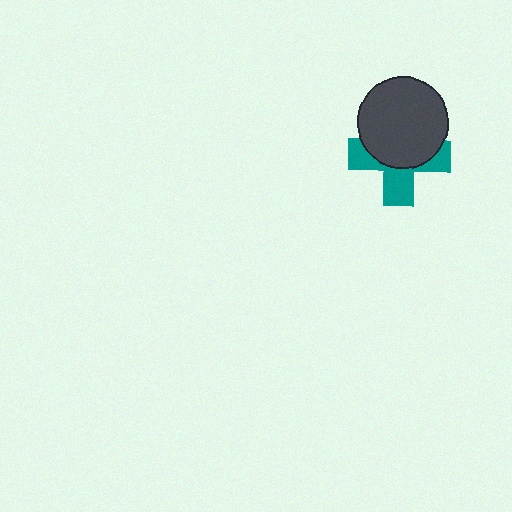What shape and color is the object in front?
The object in front is a dark gray circle.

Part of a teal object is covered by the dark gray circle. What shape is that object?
It is a cross.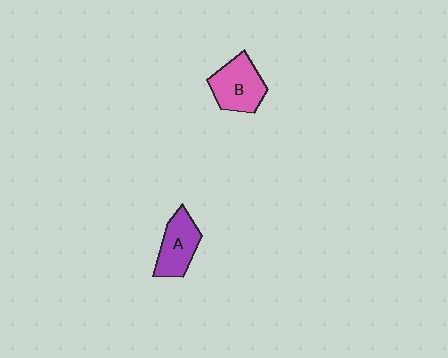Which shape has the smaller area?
Shape A (purple).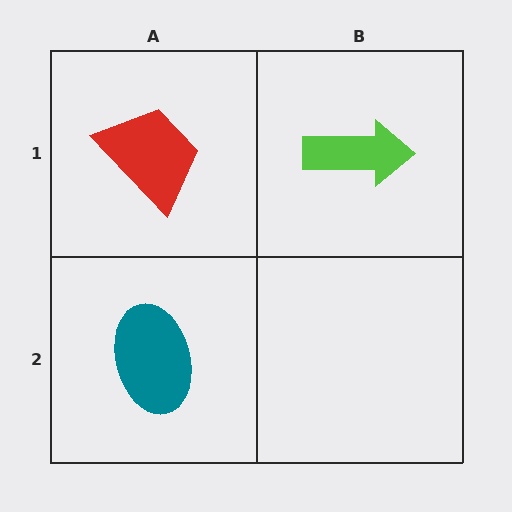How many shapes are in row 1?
2 shapes.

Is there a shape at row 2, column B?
No, that cell is empty.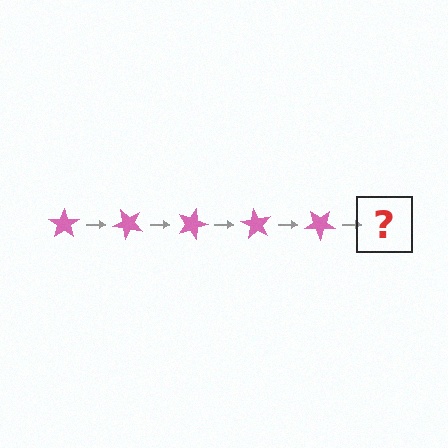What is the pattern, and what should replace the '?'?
The pattern is that the star rotates 45 degrees each step. The '?' should be a pink star rotated 225 degrees.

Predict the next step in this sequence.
The next step is a pink star rotated 225 degrees.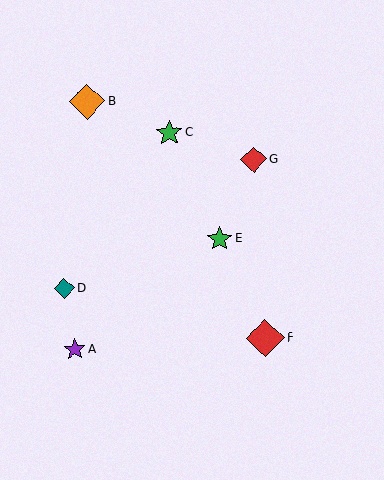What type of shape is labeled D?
Shape D is a teal diamond.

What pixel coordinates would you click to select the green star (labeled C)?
Click at (169, 133) to select the green star C.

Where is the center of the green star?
The center of the green star is at (220, 239).